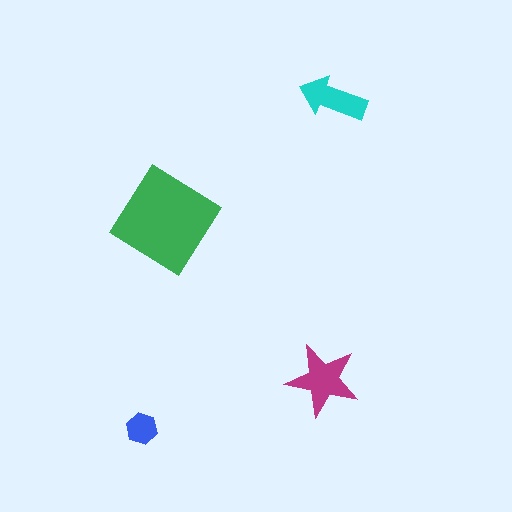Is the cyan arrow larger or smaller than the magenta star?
Smaller.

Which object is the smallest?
The blue hexagon.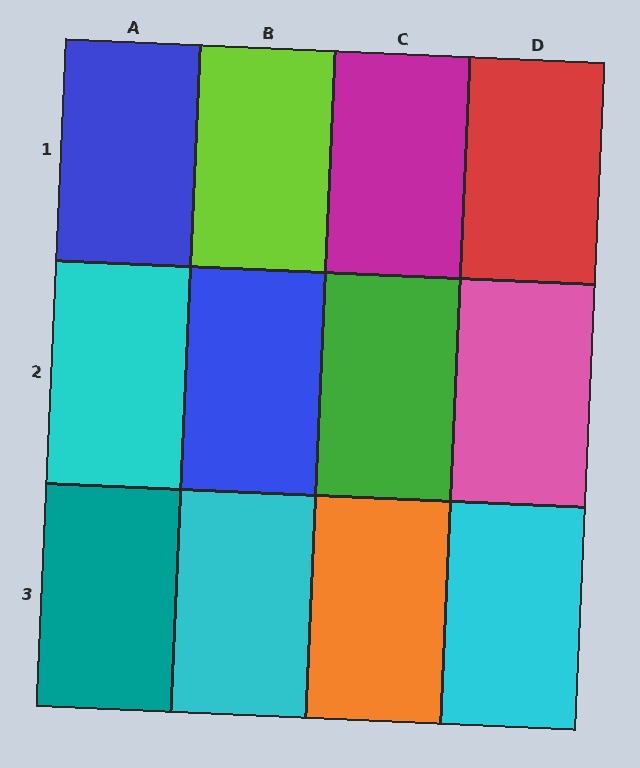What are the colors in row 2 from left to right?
Cyan, blue, green, pink.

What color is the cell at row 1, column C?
Magenta.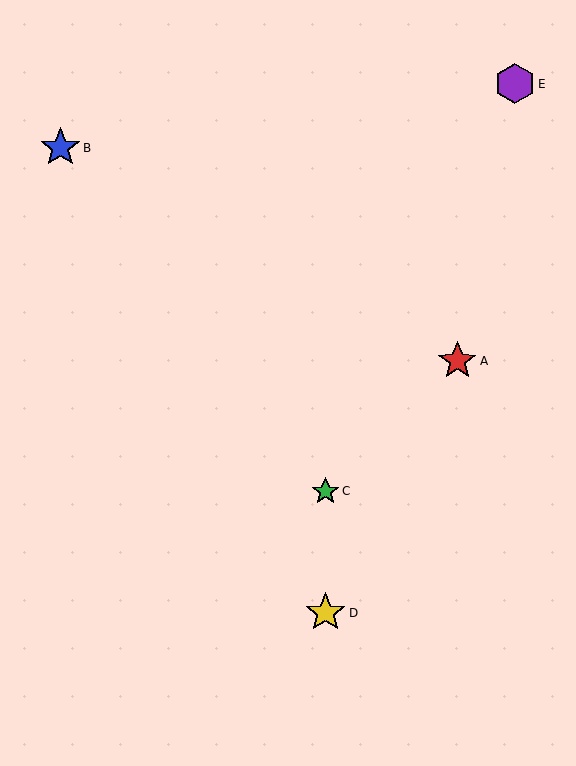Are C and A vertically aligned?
No, C is at x≈325 and A is at x≈457.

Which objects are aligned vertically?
Objects C, D are aligned vertically.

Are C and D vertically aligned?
Yes, both are at x≈325.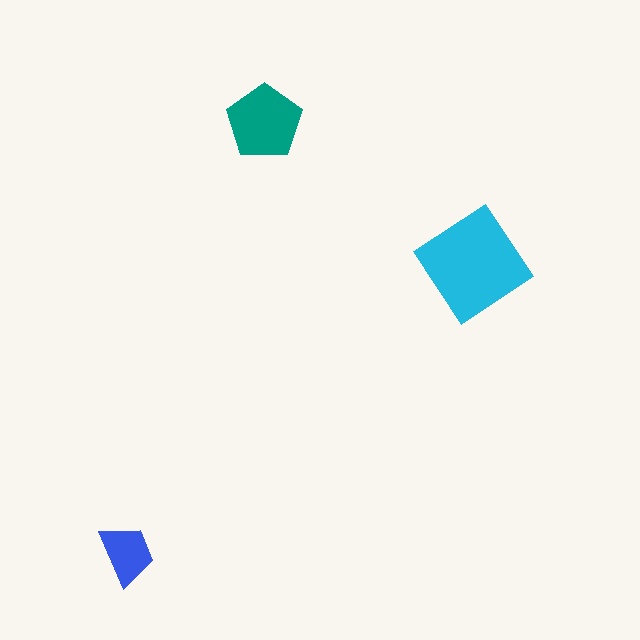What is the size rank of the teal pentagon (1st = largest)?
2nd.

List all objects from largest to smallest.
The cyan diamond, the teal pentagon, the blue trapezoid.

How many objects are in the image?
There are 3 objects in the image.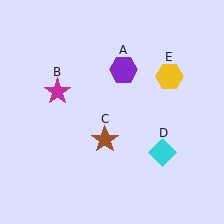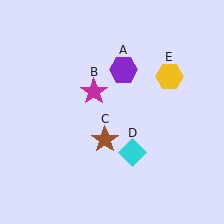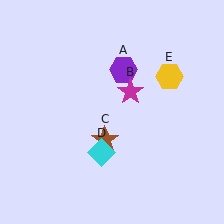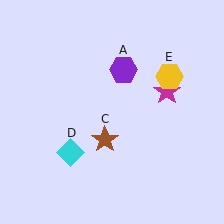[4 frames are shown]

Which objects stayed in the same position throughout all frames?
Purple hexagon (object A) and brown star (object C) and yellow hexagon (object E) remained stationary.